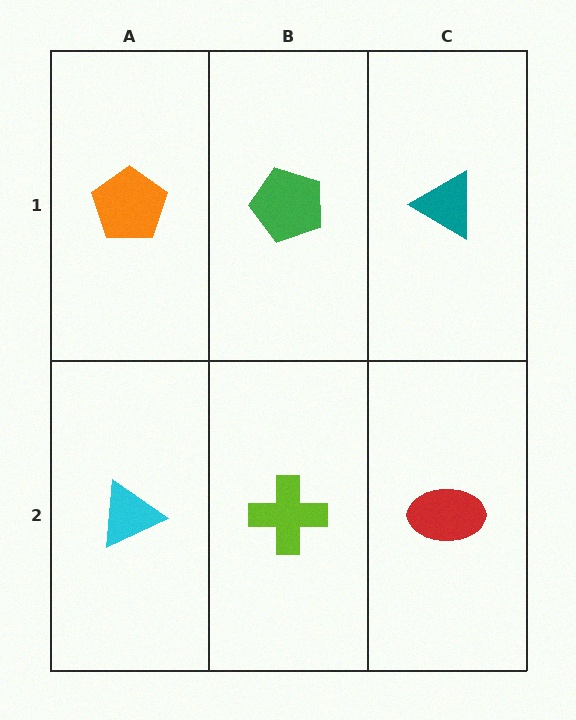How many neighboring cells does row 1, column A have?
2.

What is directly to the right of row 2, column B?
A red ellipse.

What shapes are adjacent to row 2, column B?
A green pentagon (row 1, column B), a cyan triangle (row 2, column A), a red ellipse (row 2, column C).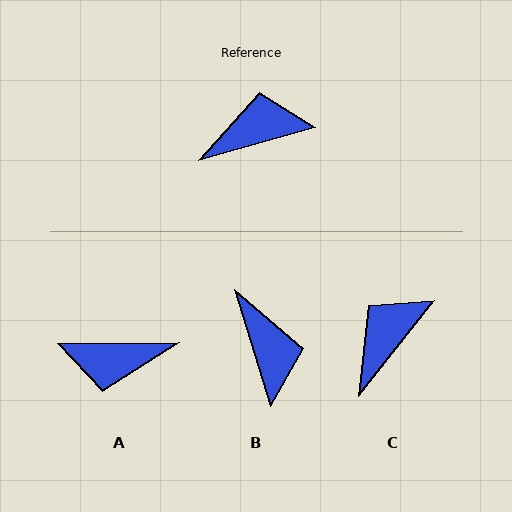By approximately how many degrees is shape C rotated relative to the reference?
Approximately 35 degrees counter-clockwise.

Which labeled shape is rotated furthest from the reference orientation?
A, about 164 degrees away.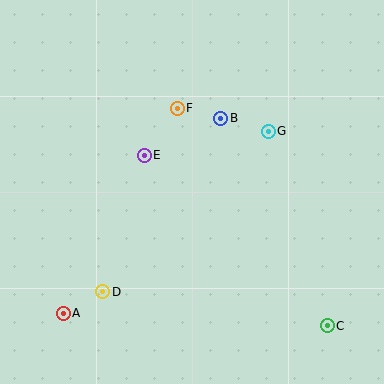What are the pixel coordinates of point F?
Point F is at (177, 108).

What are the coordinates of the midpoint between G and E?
The midpoint between G and E is at (206, 143).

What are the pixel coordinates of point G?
Point G is at (268, 131).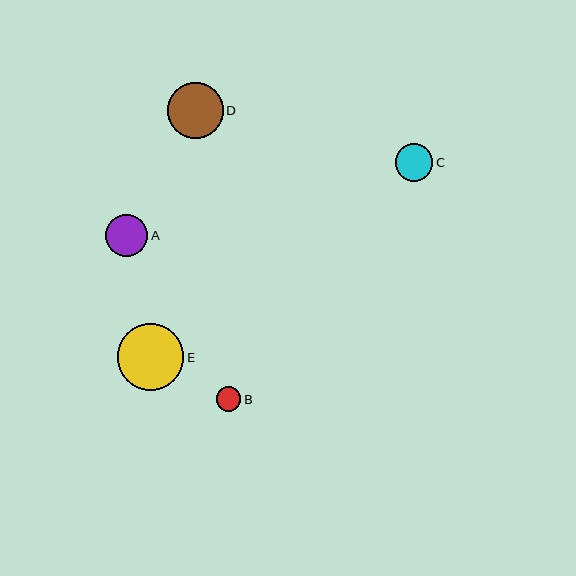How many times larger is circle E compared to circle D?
Circle E is approximately 1.2 times the size of circle D.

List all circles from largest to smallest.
From largest to smallest: E, D, A, C, B.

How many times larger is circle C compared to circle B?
Circle C is approximately 1.5 times the size of circle B.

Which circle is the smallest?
Circle B is the smallest with a size of approximately 25 pixels.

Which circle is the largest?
Circle E is the largest with a size of approximately 66 pixels.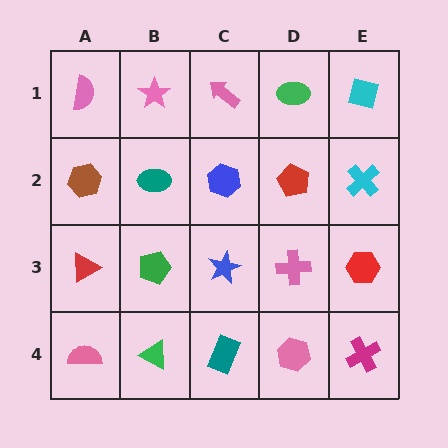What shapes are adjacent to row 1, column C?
A blue hexagon (row 2, column C), a pink star (row 1, column B), a green ellipse (row 1, column D).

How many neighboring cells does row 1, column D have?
3.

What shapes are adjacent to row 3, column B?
A teal ellipse (row 2, column B), a green triangle (row 4, column B), a red triangle (row 3, column A), a blue star (row 3, column C).